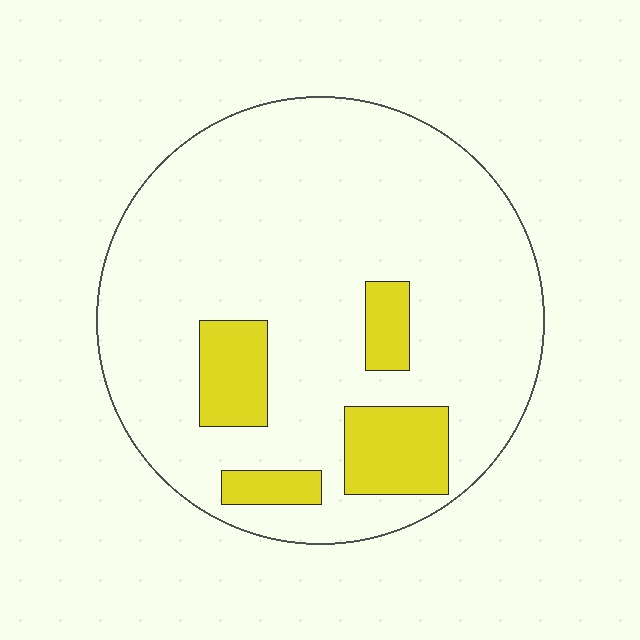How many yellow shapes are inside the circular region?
4.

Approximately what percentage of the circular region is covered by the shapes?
Approximately 15%.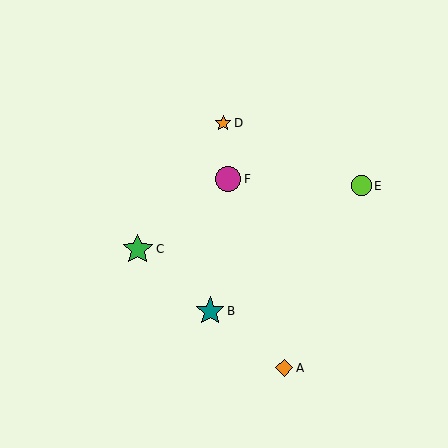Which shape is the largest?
The green star (labeled C) is the largest.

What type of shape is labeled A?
Shape A is an orange diamond.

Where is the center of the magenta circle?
The center of the magenta circle is at (228, 179).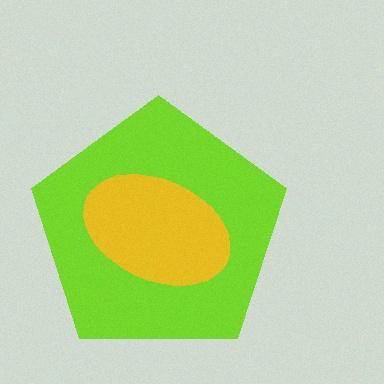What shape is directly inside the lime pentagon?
The yellow ellipse.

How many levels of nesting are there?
2.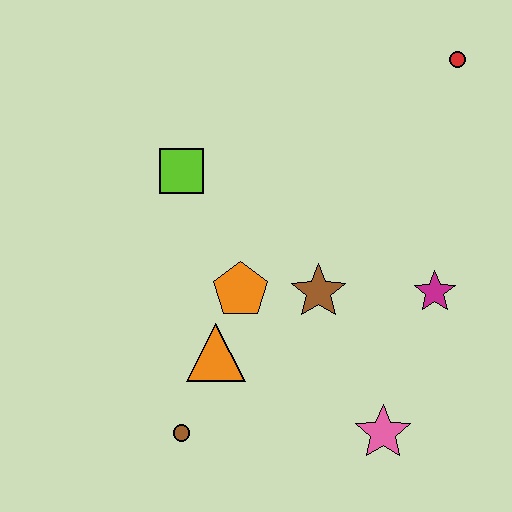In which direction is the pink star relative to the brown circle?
The pink star is to the right of the brown circle.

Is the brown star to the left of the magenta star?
Yes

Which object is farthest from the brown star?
The red circle is farthest from the brown star.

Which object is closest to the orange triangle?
The orange pentagon is closest to the orange triangle.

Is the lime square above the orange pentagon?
Yes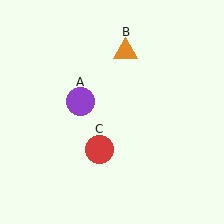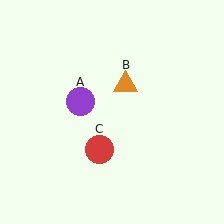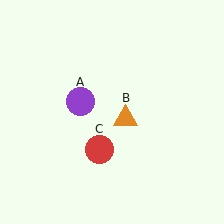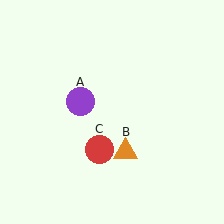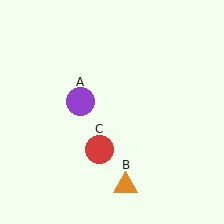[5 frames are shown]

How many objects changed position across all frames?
1 object changed position: orange triangle (object B).